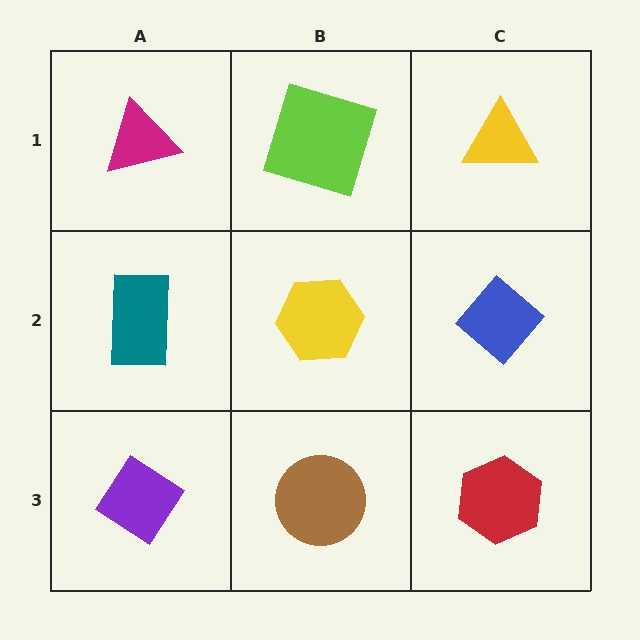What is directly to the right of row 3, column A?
A brown circle.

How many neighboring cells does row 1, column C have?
2.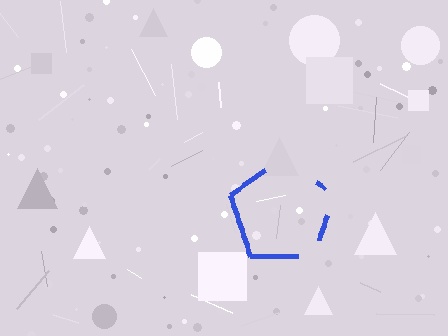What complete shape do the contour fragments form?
The contour fragments form a pentagon.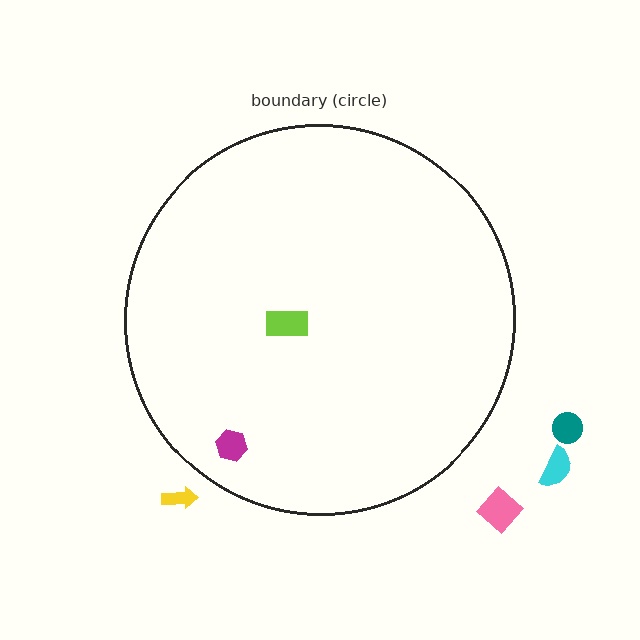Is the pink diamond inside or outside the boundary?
Outside.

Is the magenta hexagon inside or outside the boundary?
Inside.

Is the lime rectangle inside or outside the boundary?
Inside.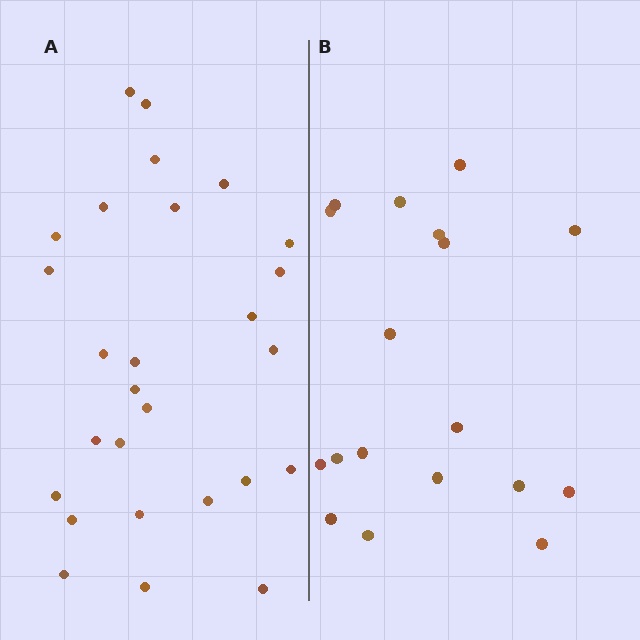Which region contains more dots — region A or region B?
Region A (the left region) has more dots.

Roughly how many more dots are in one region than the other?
Region A has roughly 8 or so more dots than region B.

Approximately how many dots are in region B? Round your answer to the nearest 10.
About 20 dots. (The exact count is 18, which rounds to 20.)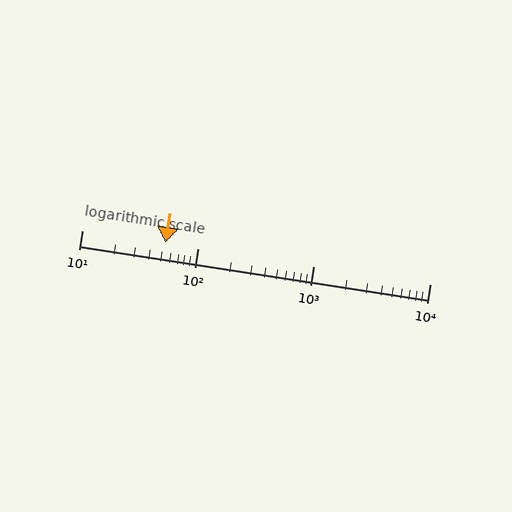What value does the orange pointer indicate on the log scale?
The pointer indicates approximately 53.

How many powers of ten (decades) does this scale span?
The scale spans 3 decades, from 10 to 10000.